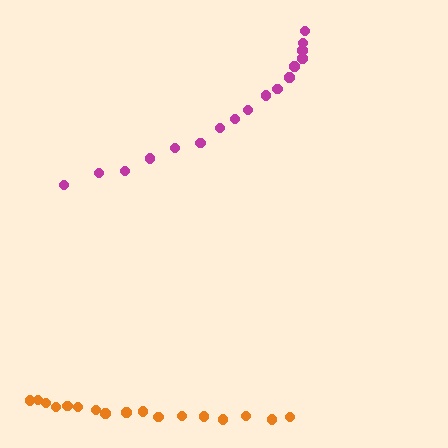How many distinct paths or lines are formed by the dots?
There are 2 distinct paths.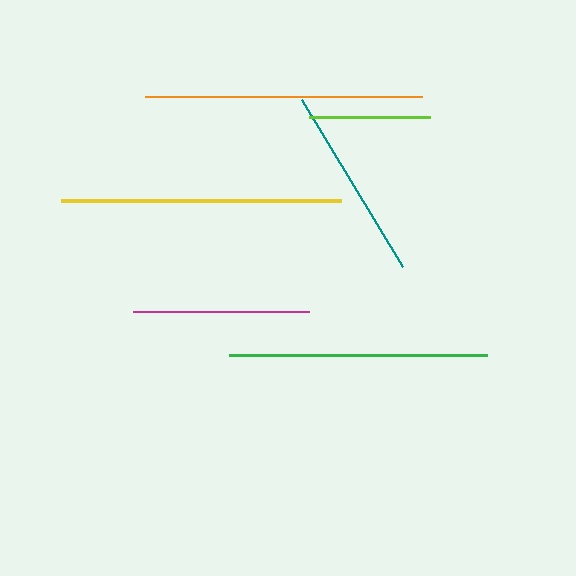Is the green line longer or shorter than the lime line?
The green line is longer than the lime line.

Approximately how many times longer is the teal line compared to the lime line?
The teal line is approximately 1.6 times the length of the lime line.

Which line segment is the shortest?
The lime line is the shortest at approximately 121 pixels.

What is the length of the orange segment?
The orange segment is approximately 277 pixels long.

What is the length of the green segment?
The green segment is approximately 258 pixels long.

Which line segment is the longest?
The yellow line is the longest at approximately 280 pixels.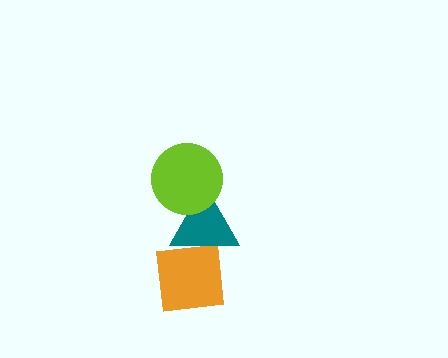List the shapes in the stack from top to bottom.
From top to bottom: the lime circle, the teal triangle, the orange square.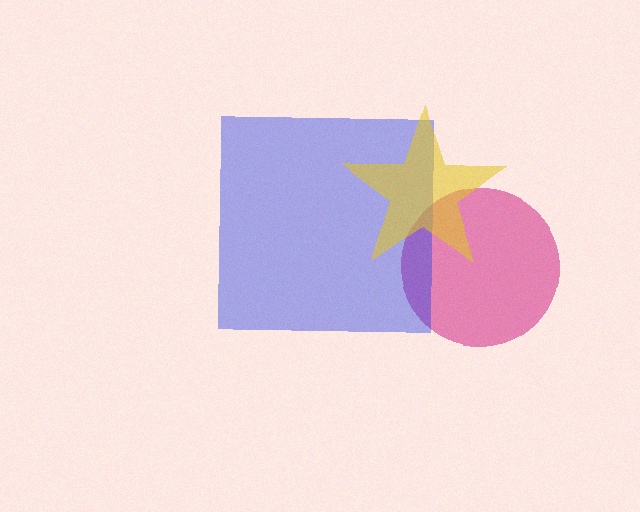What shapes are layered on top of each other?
The layered shapes are: a magenta circle, a blue square, a yellow star.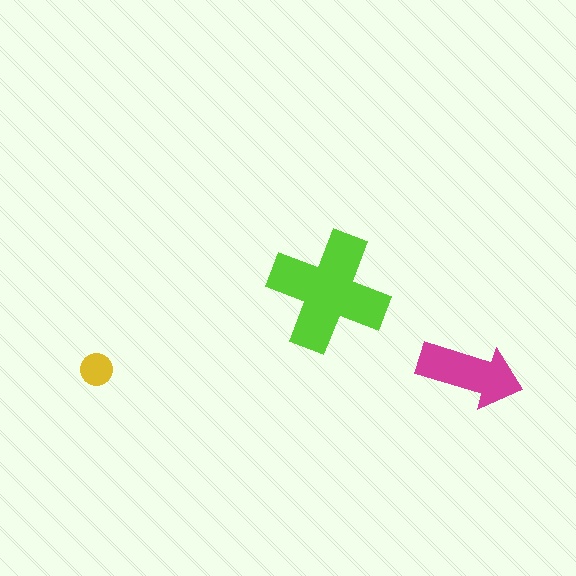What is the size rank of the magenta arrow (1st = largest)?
2nd.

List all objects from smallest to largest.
The yellow circle, the magenta arrow, the lime cross.